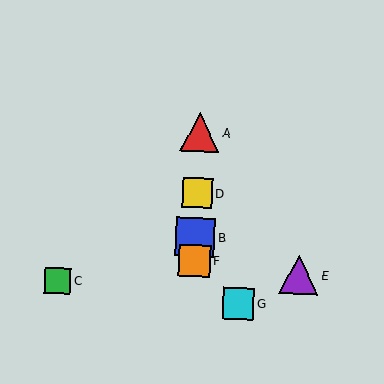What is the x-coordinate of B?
Object B is at x≈195.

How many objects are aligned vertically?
4 objects (A, B, D, F) are aligned vertically.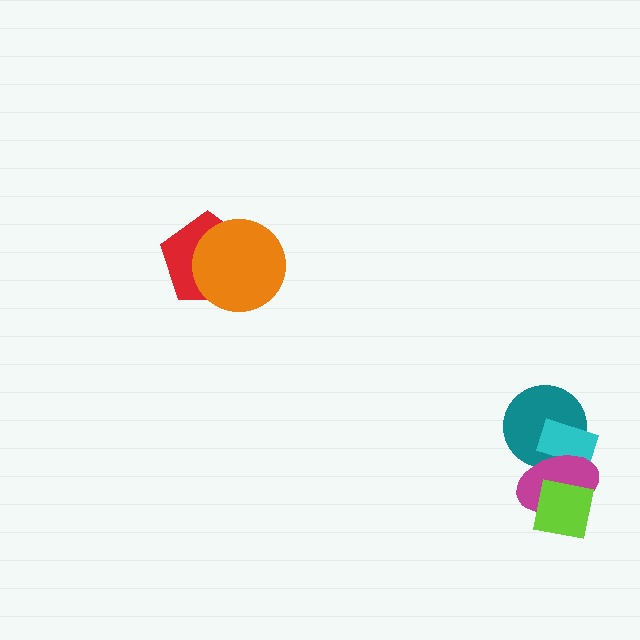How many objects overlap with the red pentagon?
1 object overlaps with the red pentagon.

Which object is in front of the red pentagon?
The orange circle is in front of the red pentagon.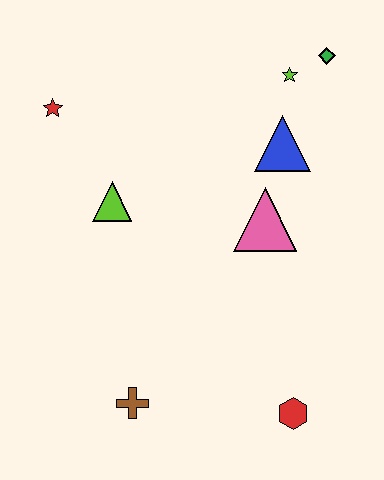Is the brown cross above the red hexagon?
Yes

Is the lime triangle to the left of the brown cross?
Yes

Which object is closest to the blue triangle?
The lime star is closest to the blue triangle.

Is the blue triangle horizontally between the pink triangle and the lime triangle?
No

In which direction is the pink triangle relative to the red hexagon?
The pink triangle is above the red hexagon.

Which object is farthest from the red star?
The red hexagon is farthest from the red star.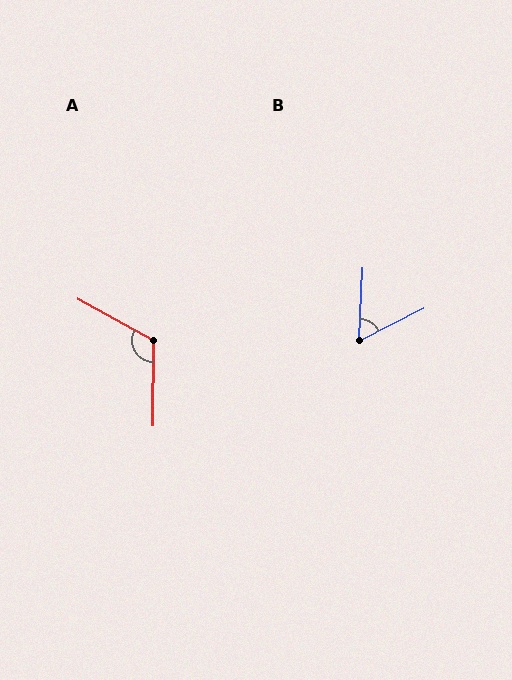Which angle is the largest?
A, at approximately 118 degrees.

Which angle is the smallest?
B, at approximately 60 degrees.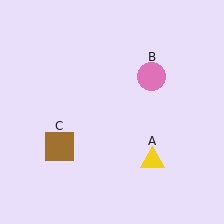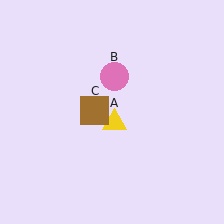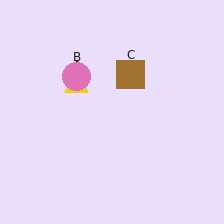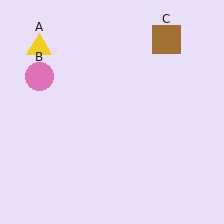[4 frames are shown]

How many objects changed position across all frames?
3 objects changed position: yellow triangle (object A), pink circle (object B), brown square (object C).